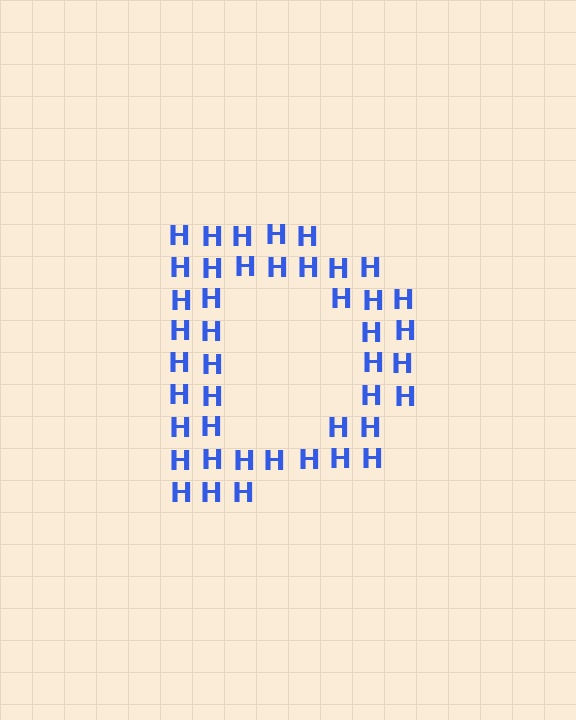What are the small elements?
The small elements are letter H's.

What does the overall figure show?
The overall figure shows the letter D.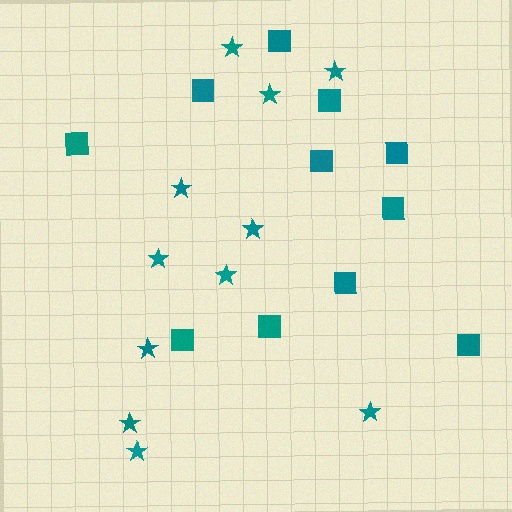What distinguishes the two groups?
There are 2 groups: one group of stars (11) and one group of squares (11).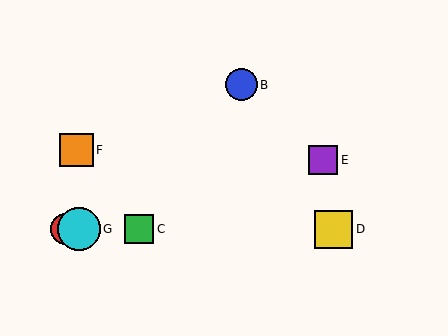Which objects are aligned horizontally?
Objects A, C, D, G are aligned horizontally.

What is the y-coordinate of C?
Object C is at y≈229.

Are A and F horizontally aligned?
No, A is at y≈229 and F is at y≈150.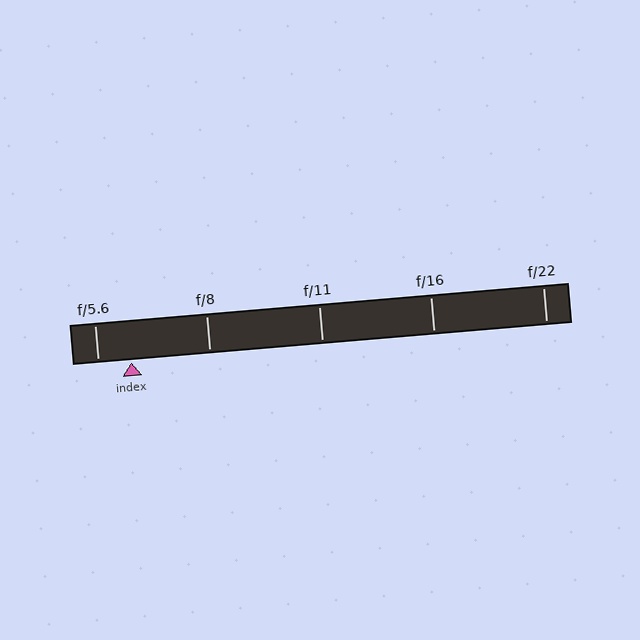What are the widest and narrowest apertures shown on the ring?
The widest aperture shown is f/5.6 and the narrowest is f/22.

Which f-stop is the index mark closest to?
The index mark is closest to f/5.6.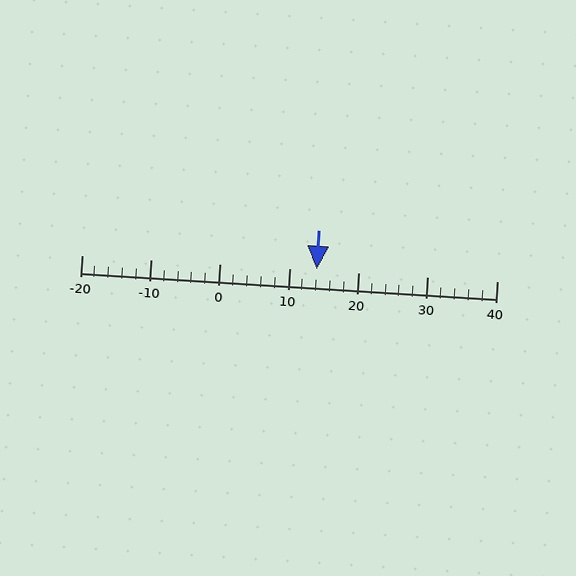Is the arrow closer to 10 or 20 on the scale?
The arrow is closer to 10.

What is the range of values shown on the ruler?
The ruler shows values from -20 to 40.